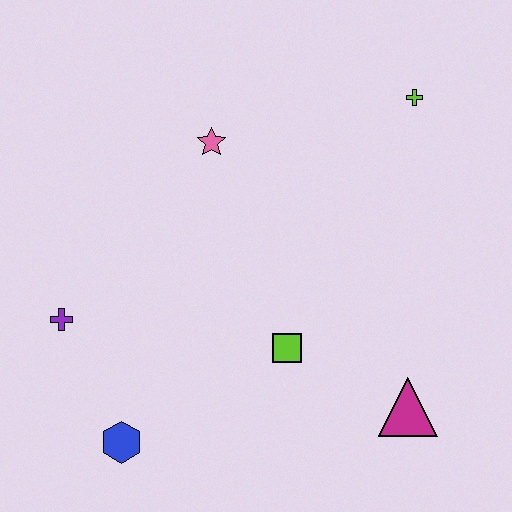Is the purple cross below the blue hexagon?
No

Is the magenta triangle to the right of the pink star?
Yes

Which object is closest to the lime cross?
The pink star is closest to the lime cross.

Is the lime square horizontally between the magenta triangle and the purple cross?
Yes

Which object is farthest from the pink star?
The magenta triangle is farthest from the pink star.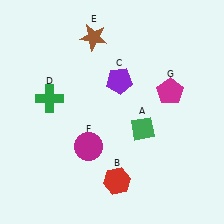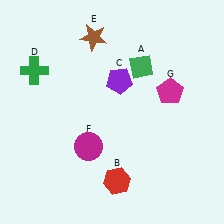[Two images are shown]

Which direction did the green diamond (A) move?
The green diamond (A) moved up.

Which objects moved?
The objects that moved are: the green diamond (A), the green cross (D).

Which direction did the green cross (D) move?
The green cross (D) moved up.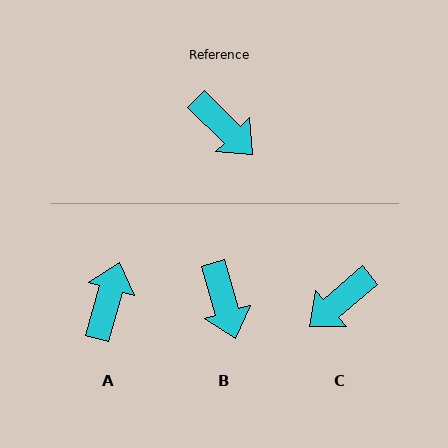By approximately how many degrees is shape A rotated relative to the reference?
Approximately 118 degrees counter-clockwise.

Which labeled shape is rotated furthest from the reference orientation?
A, about 118 degrees away.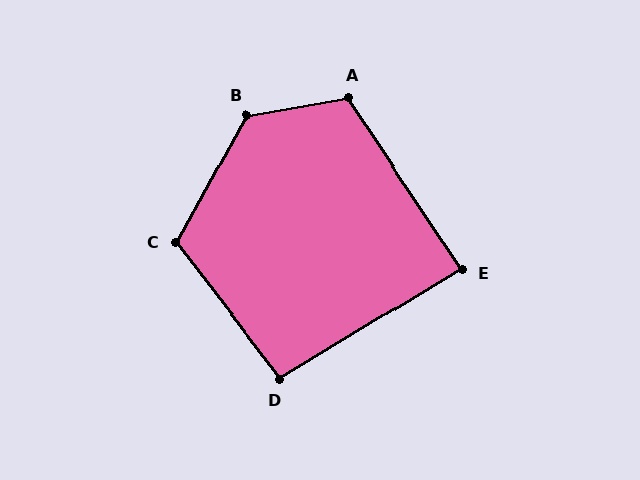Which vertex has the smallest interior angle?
E, at approximately 88 degrees.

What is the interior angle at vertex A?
Approximately 114 degrees (obtuse).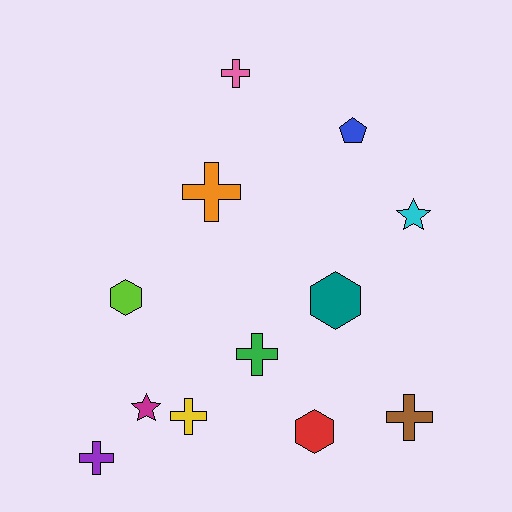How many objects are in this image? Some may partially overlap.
There are 12 objects.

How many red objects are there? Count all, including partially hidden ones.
There is 1 red object.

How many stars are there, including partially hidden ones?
There are 2 stars.